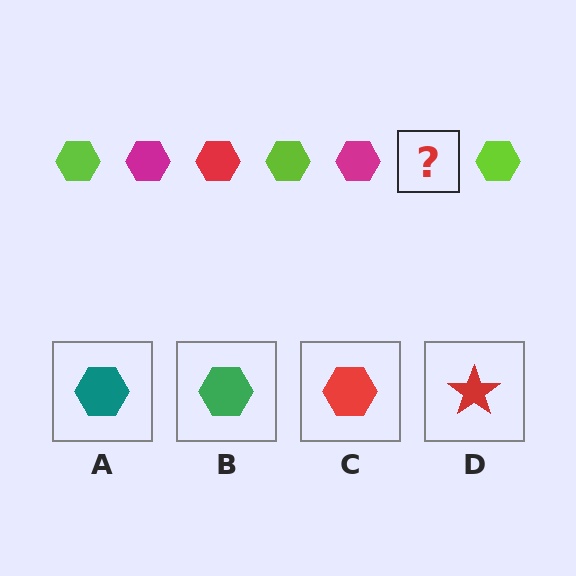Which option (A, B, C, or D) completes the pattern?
C.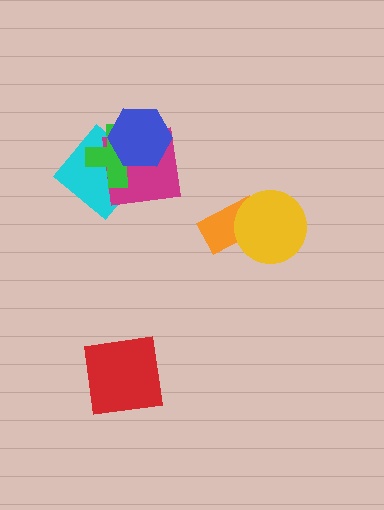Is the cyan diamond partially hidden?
Yes, it is partially covered by another shape.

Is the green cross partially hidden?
Yes, it is partially covered by another shape.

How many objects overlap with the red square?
0 objects overlap with the red square.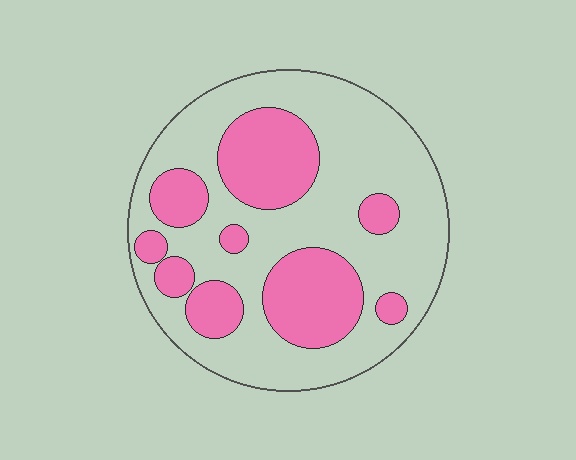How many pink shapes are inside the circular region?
9.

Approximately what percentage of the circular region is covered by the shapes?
Approximately 35%.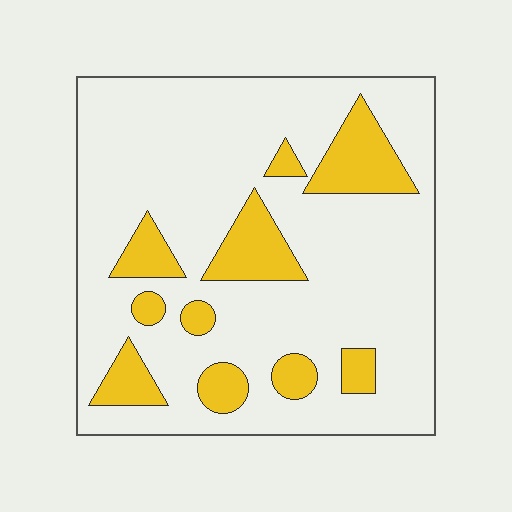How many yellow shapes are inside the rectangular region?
10.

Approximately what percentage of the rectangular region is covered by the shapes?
Approximately 20%.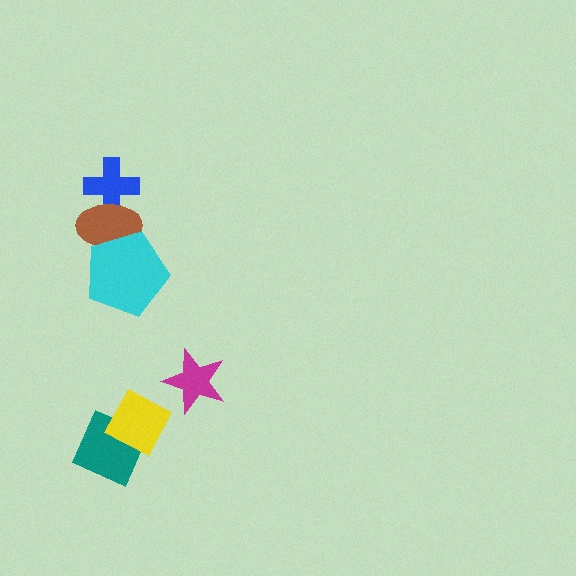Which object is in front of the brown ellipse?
The cyan pentagon is in front of the brown ellipse.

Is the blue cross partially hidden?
Yes, it is partially covered by another shape.